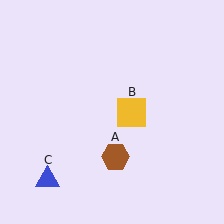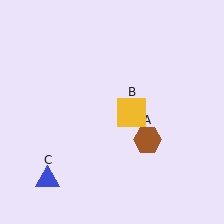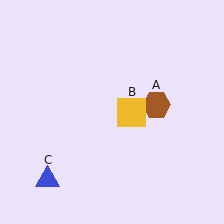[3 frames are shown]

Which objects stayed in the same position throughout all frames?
Yellow square (object B) and blue triangle (object C) remained stationary.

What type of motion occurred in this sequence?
The brown hexagon (object A) rotated counterclockwise around the center of the scene.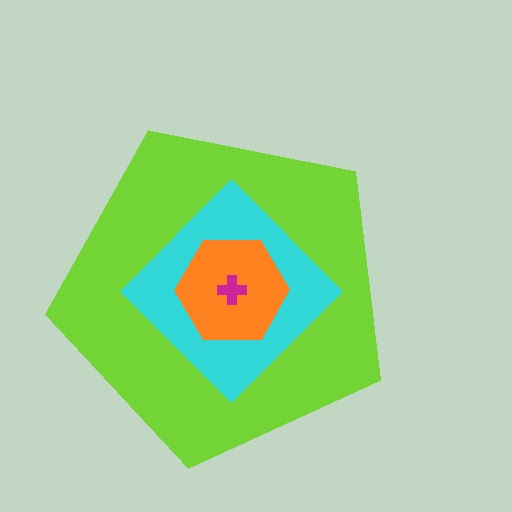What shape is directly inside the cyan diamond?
The orange hexagon.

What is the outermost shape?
The lime pentagon.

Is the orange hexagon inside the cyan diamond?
Yes.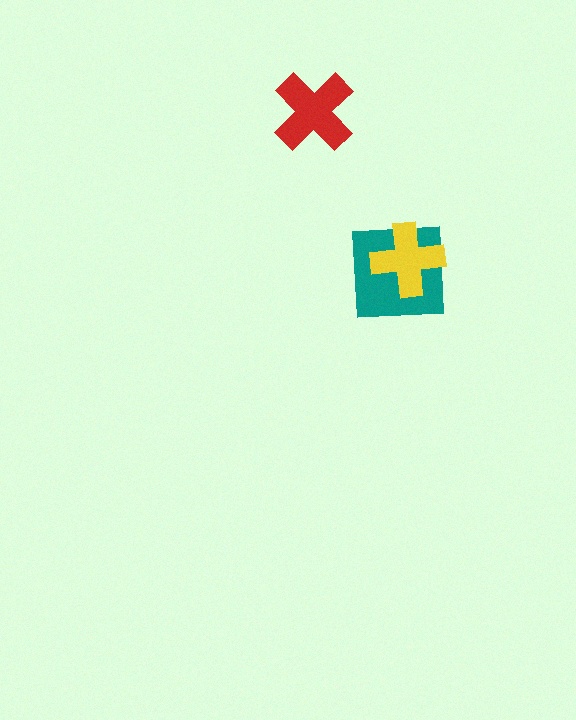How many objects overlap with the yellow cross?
1 object overlaps with the yellow cross.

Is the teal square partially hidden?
Yes, it is partially covered by another shape.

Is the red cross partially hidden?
No, no other shape covers it.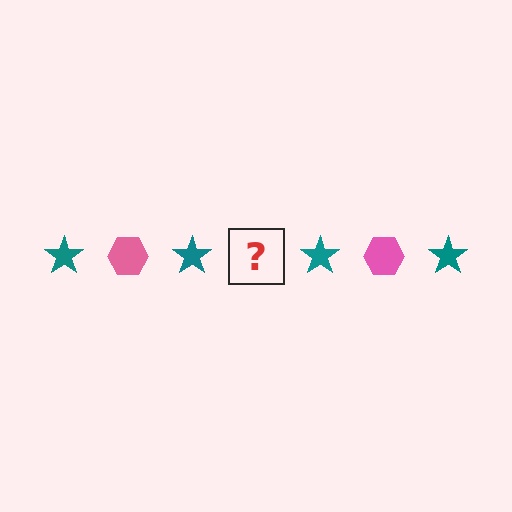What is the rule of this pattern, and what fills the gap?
The rule is that the pattern alternates between teal star and pink hexagon. The gap should be filled with a pink hexagon.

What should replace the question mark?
The question mark should be replaced with a pink hexagon.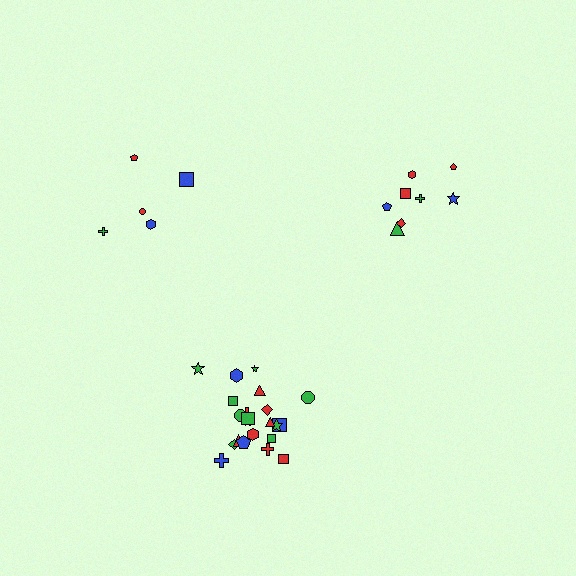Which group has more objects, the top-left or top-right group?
The top-right group.